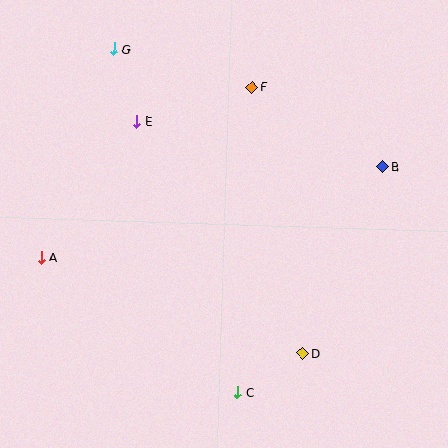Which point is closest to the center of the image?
Point E at (137, 121) is closest to the center.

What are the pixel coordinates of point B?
Point B is at (383, 167).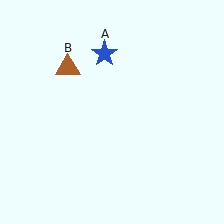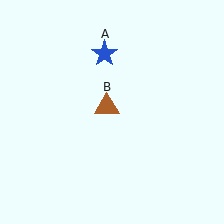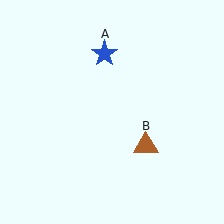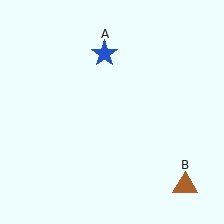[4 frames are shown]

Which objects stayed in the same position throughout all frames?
Blue star (object A) remained stationary.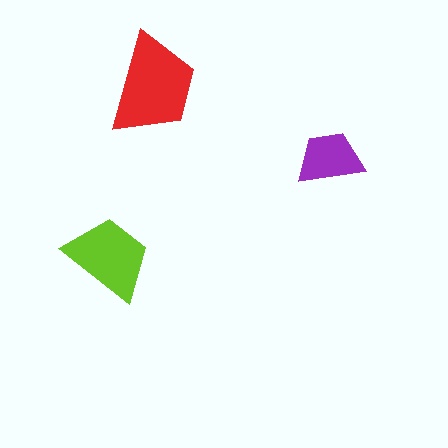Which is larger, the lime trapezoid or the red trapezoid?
The red one.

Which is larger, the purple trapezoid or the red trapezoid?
The red one.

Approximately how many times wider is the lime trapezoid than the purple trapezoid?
About 1.5 times wider.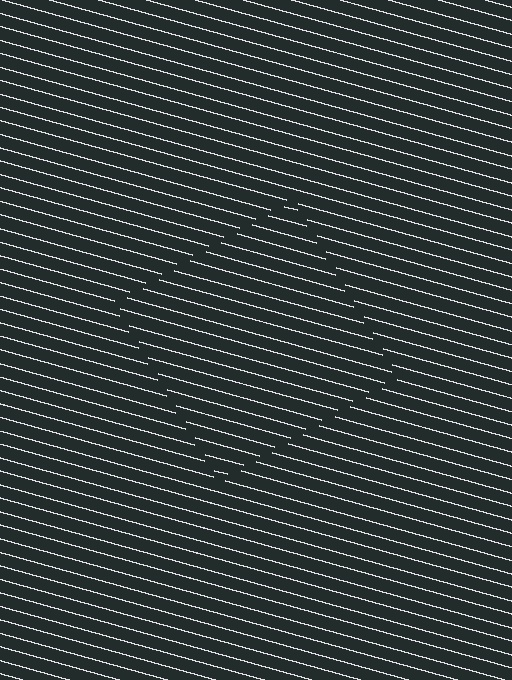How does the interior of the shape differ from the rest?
The interior of the shape contains the same grating, shifted by half a period — the contour is defined by the phase discontinuity where line-ends from the inner and outer gratings abut.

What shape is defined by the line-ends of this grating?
An illusory square. The interior of the shape contains the same grating, shifted by half a period — the contour is defined by the phase discontinuity where line-ends from the inner and outer gratings abut.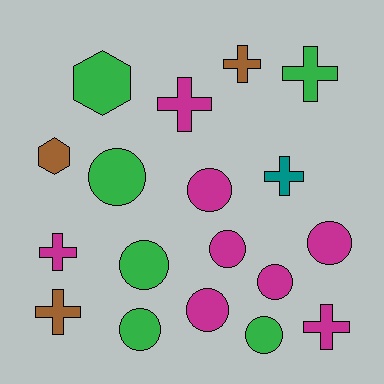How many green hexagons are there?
There is 1 green hexagon.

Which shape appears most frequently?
Circle, with 9 objects.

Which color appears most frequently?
Magenta, with 8 objects.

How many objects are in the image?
There are 18 objects.